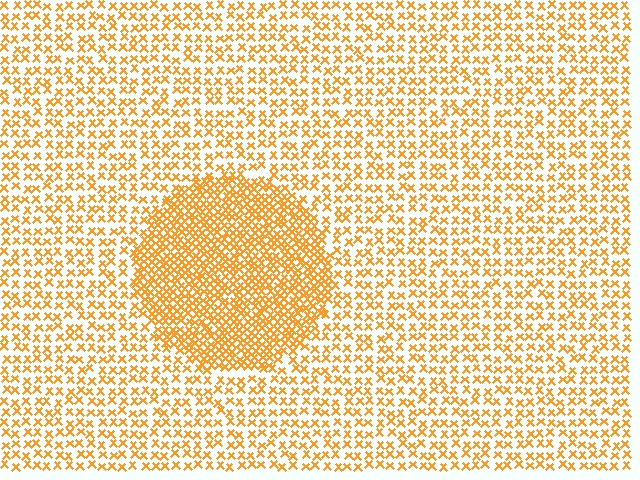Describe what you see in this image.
The image contains small orange elements arranged at two different densities. A circle-shaped region is visible where the elements are more densely packed than the surrounding area.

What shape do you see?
I see a circle.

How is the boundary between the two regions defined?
The boundary is defined by a change in element density (approximately 2.1x ratio). All elements are the same color, size, and shape.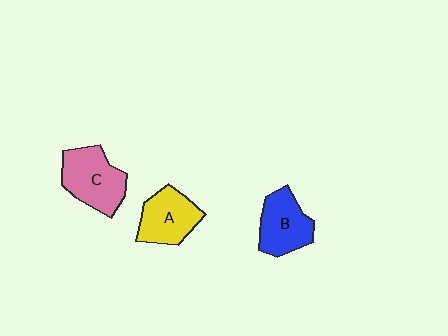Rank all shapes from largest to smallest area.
From largest to smallest: C (pink), B (blue), A (yellow).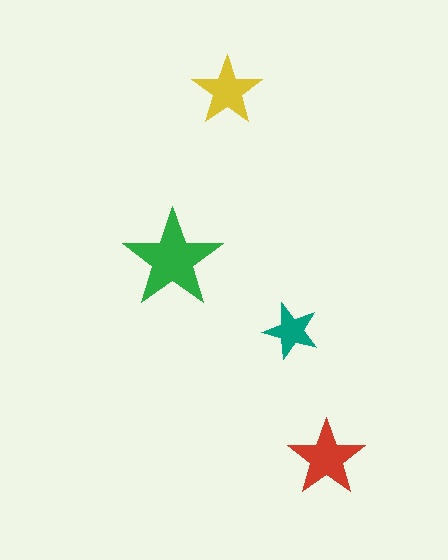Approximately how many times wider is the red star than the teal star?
About 1.5 times wider.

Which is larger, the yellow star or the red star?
The red one.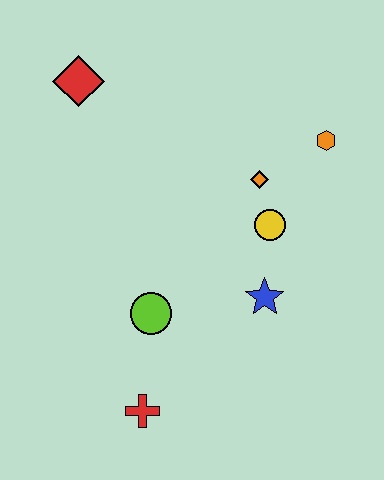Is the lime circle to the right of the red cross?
Yes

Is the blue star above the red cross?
Yes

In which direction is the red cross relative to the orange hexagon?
The red cross is below the orange hexagon.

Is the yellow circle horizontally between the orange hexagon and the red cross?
Yes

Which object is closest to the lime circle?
The red cross is closest to the lime circle.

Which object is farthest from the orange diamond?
The red cross is farthest from the orange diamond.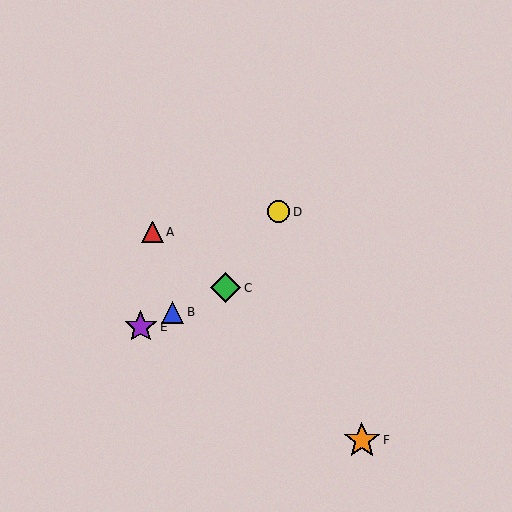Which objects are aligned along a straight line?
Objects B, C, E are aligned along a straight line.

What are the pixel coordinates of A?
Object A is at (153, 232).